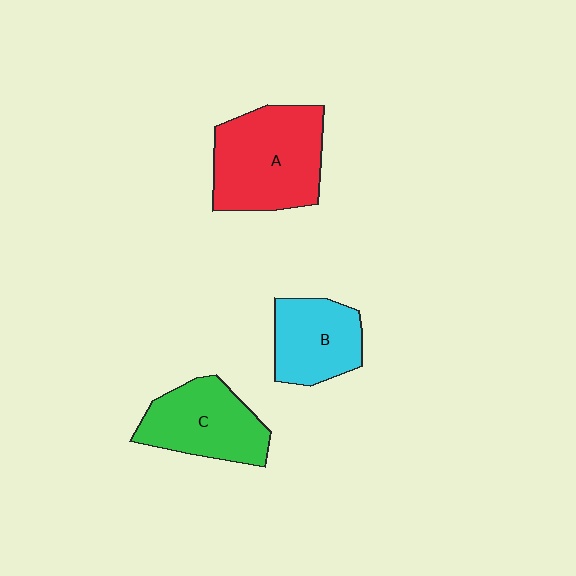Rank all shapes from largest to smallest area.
From largest to smallest: A (red), C (green), B (cyan).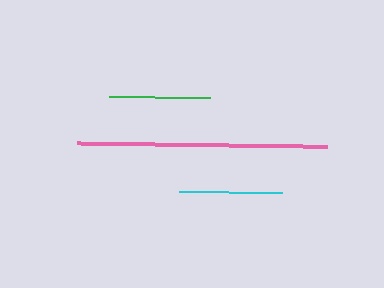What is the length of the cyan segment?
The cyan segment is approximately 103 pixels long.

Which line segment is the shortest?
The green line is the shortest at approximately 101 pixels.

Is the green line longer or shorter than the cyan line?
The cyan line is longer than the green line.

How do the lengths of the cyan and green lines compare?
The cyan and green lines are approximately the same length.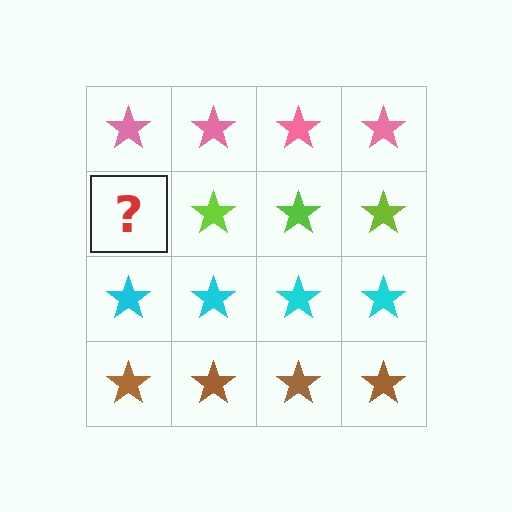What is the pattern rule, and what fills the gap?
The rule is that each row has a consistent color. The gap should be filled with a lime star.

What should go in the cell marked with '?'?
The missing cell should contain a lime star.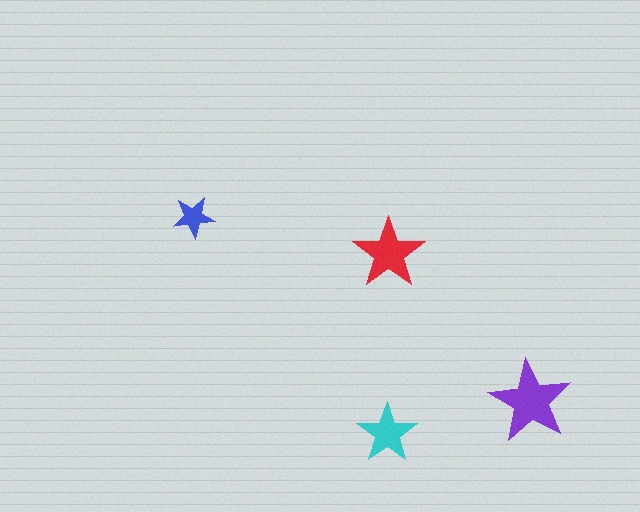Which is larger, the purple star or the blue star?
The purple one.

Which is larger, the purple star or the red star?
The purple one.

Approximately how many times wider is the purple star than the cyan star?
About 1.5 times wider.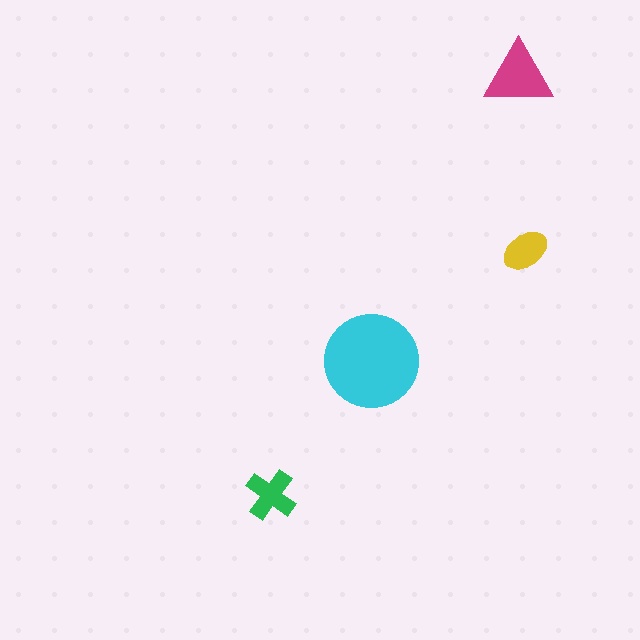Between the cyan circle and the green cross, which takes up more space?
The cyan circle.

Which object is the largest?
The cyan circle.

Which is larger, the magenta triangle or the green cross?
The magenta triangle.